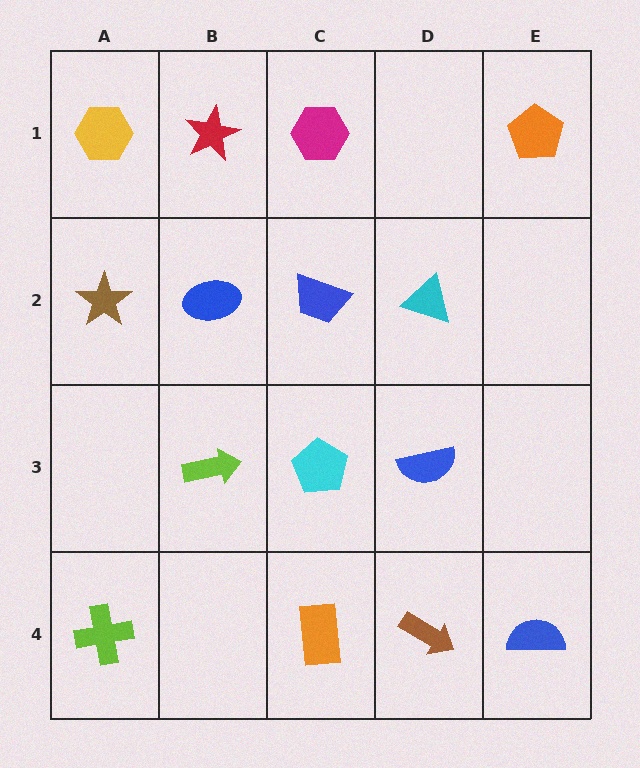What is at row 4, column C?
An orange rectangle.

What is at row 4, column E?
A blue semicircle.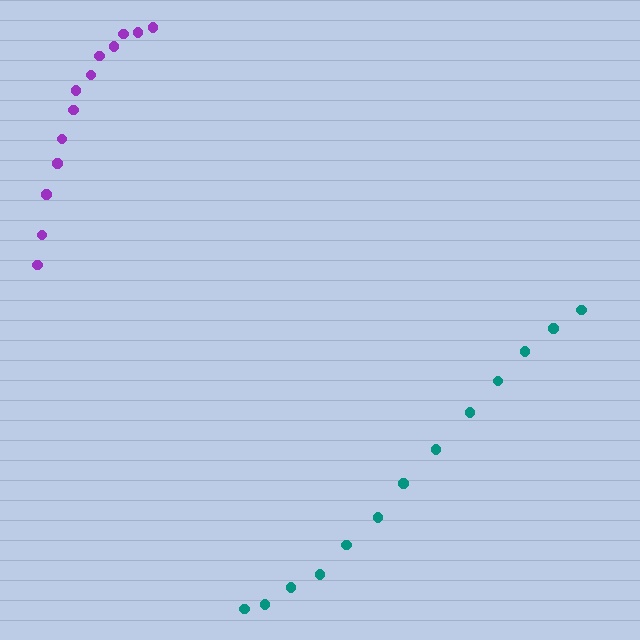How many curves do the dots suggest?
There are 2 distinct paths.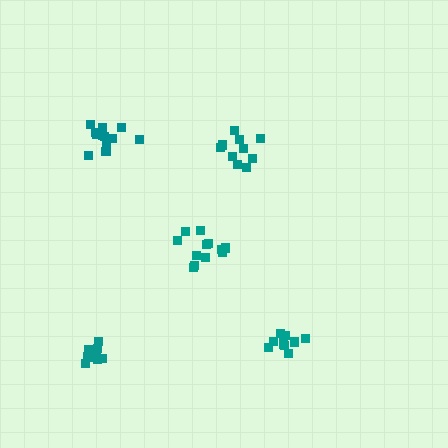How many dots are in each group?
Group 1: 13 dots, Group 2: 12 dots, Group 3: 10 dots, Group 4: 10 dots, Group 5: 10 dots (55 total).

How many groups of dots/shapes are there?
There are 5 groups.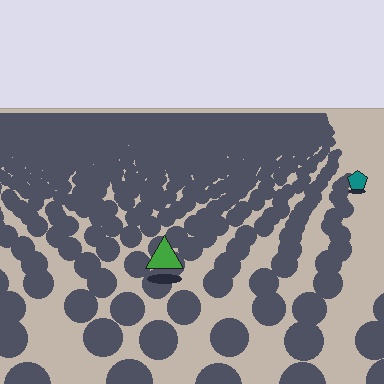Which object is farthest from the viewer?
The teal pentagon is farthest from the viewer. It appears smaller and the ground texture around it is denser.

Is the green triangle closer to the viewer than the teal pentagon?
Yes. The green triangle is closer — you can tell from the texture gradient: the ground texture is coarser near it.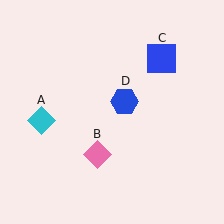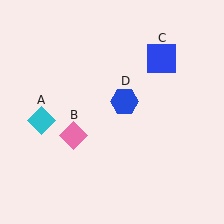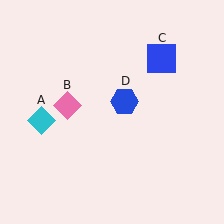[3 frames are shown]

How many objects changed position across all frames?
1 object changed position: pink diamond (object B).